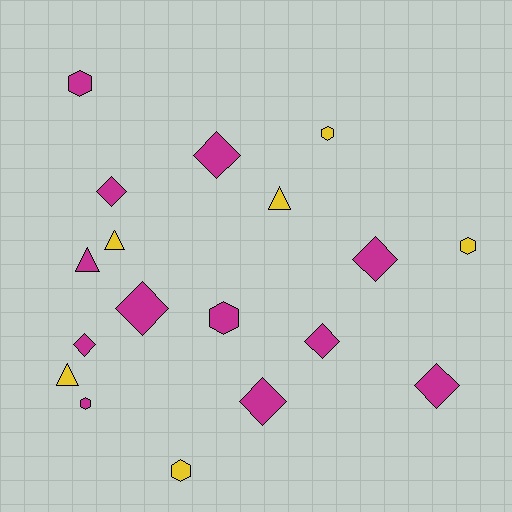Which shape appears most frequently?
Diamond, with 8 objects.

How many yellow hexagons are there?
There are 3 yellow hexagons.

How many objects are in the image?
There are 18 objects.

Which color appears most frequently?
Magenta, with 12 objects.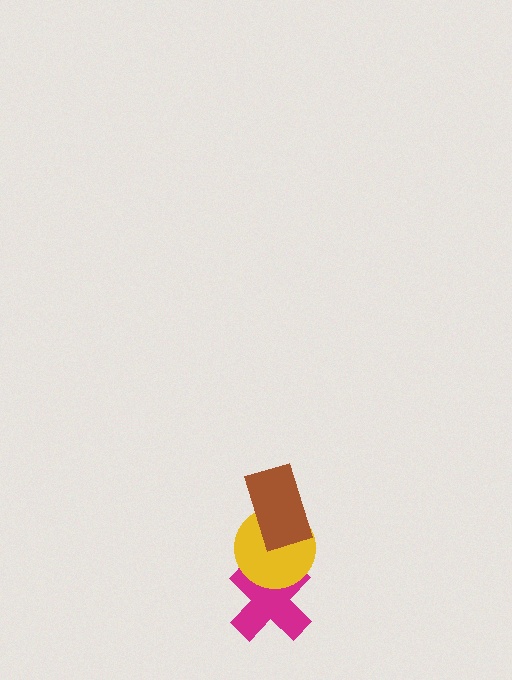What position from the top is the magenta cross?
The magenta cross is 3rd from the top.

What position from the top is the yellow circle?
The yellow circle is 2nd from the top.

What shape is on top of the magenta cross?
The yellow circle is on top of the magenta cross.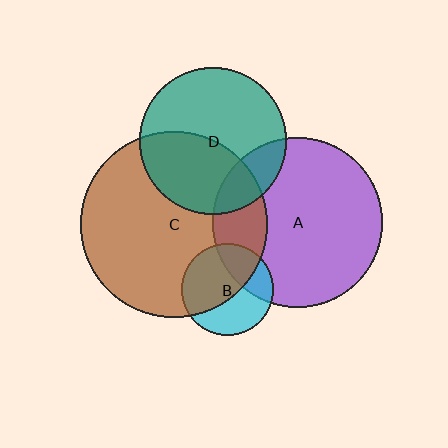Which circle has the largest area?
Circle C (brown).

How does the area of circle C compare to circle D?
Approximately 1.6 times.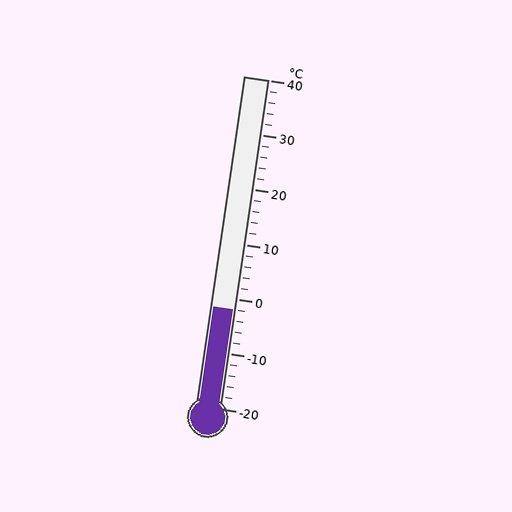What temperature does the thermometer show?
The thermometer shows approximately -2°C.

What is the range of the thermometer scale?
The thermometer scale ranges from -20°C to 40°C.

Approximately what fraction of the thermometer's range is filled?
The thermometer is filled to approximately 30% of its range.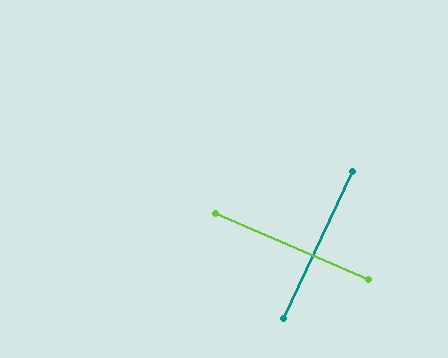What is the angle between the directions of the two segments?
Approximately 88 degrees.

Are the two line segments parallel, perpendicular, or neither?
Perpendicular — they meet at approximately 88°.